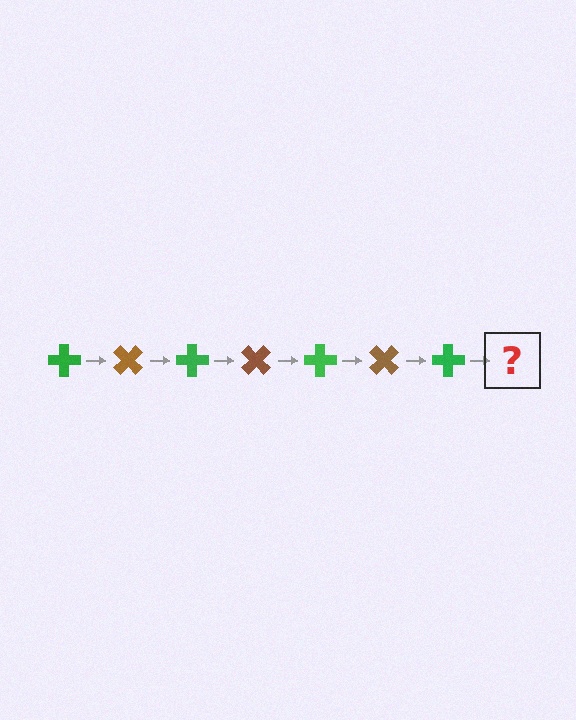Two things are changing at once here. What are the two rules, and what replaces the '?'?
The two rules are that it rotates 45 degrees each step and the color cycles through green and brown. The '?' should be a brown cross, rotated 315 degrees from the start.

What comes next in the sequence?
The next element should be a brown cross, rotated 315 degrees from the start.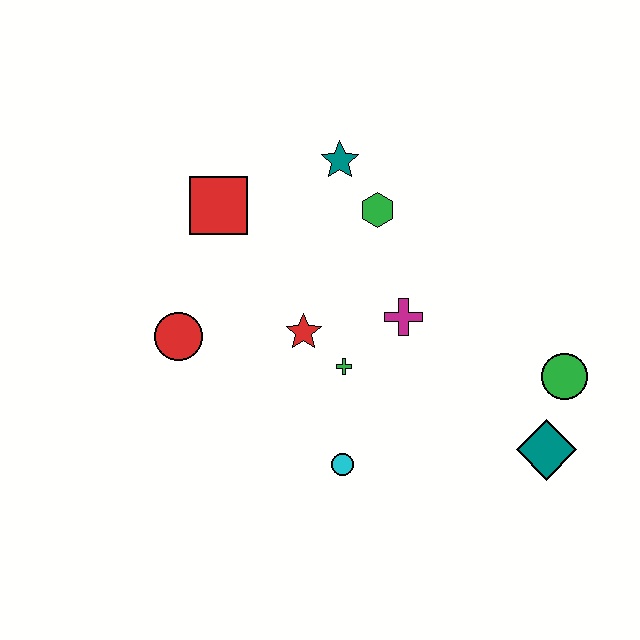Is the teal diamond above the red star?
No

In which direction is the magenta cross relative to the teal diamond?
The magenta cross is to the left of the teal diamond.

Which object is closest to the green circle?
The teal diamond is closest to the green circle.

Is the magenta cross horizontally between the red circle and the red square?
No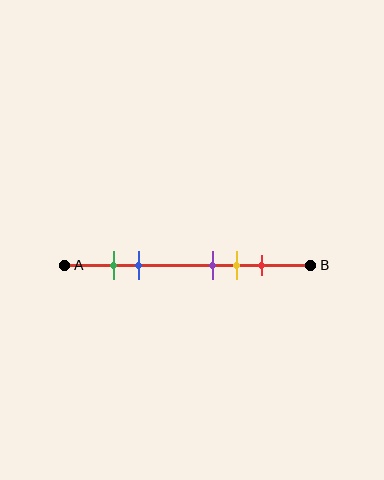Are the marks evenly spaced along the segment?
No, the marks are not evenly spaced.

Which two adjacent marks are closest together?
The green and blue marks are the closest adjacent pair.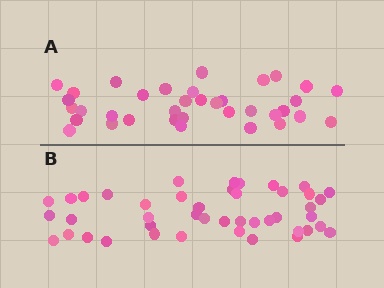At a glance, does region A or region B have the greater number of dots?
Region B (the bottom region) has more dots.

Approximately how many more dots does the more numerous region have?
Region B has roughly 8 or so more dots than region A.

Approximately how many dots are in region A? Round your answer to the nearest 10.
About 40 dots. (The exact count is 36, which rounds to 40.)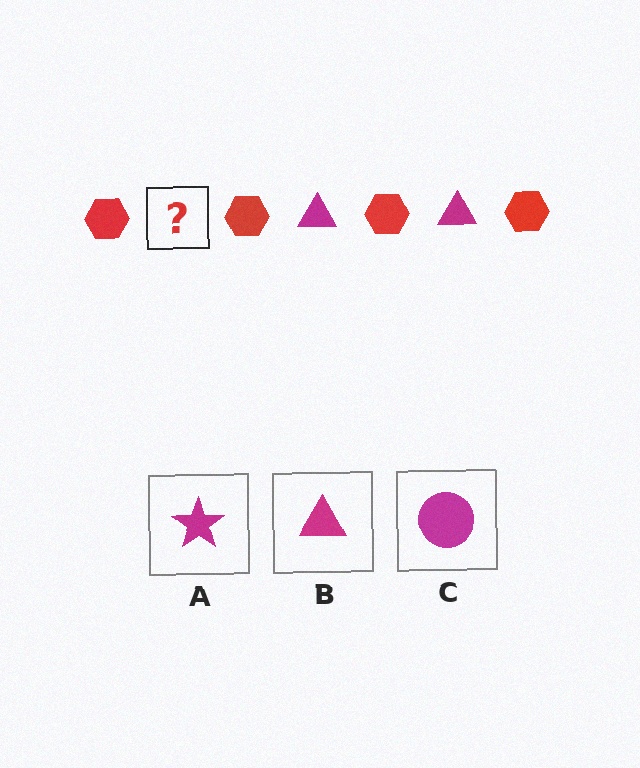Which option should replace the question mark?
Option B.